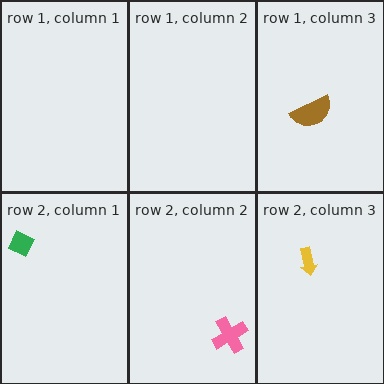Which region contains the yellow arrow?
The row 2, column 3 region.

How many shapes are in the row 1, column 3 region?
1.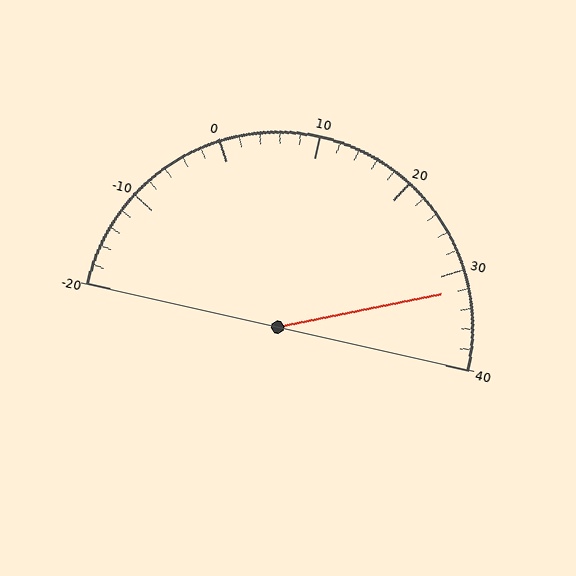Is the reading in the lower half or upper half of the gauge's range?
The reading is in the upper half of the range (-20 to 40).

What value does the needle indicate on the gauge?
The needle indicates approximately 32.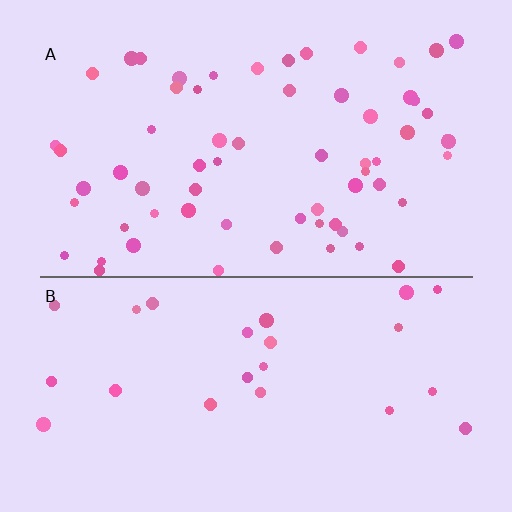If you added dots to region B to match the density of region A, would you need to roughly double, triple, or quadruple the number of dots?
Approximately triple.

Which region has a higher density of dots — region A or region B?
A (the top).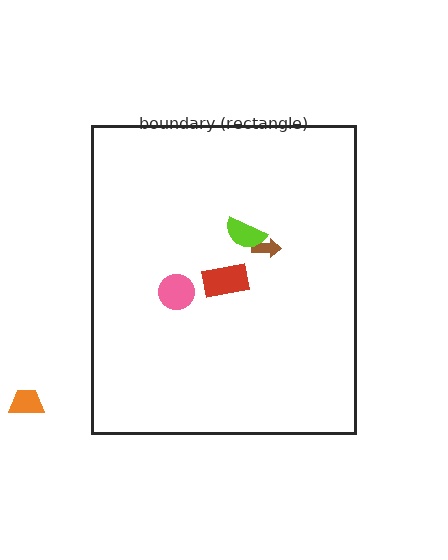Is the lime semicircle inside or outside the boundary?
Inside.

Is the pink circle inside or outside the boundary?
Inside.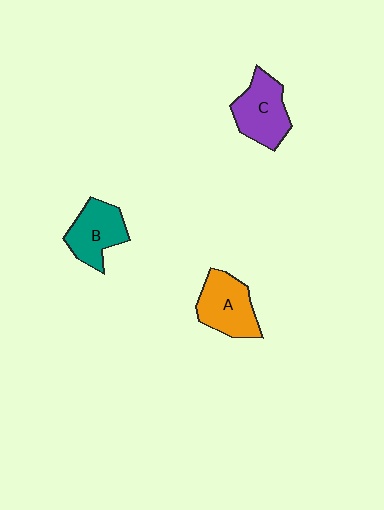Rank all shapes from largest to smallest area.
From largest to smallest: C (purple), A (orange), B (teal).